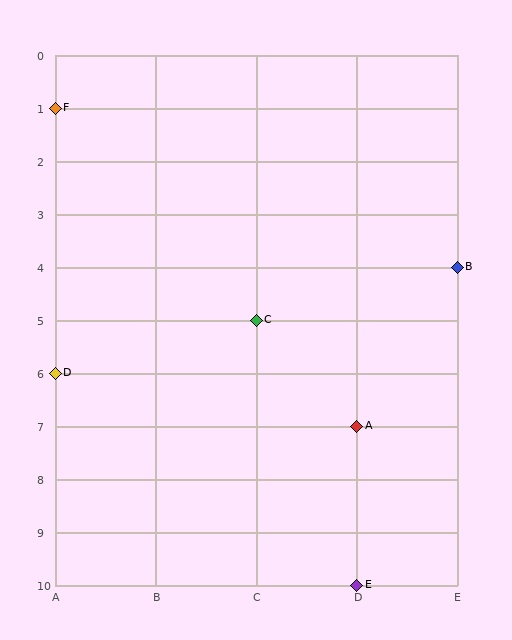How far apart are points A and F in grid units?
Points A and F are 3 columns and 6 rows apart (about 6.7 grid units diagonally).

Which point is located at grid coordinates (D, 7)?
Point A is at (D, 7).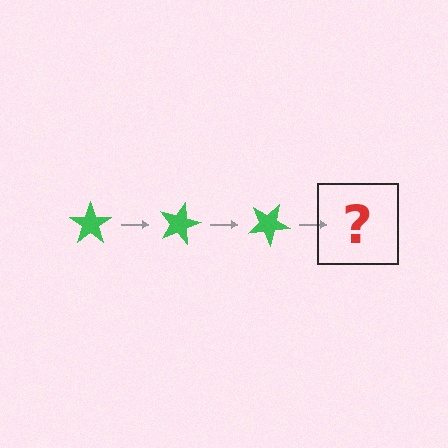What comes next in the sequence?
The next element should be a green star rotated 45 degrees.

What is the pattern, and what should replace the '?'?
The pattern is that the star rotates 15 degrees each step. The '?' should be a green star rotated 45 degrees.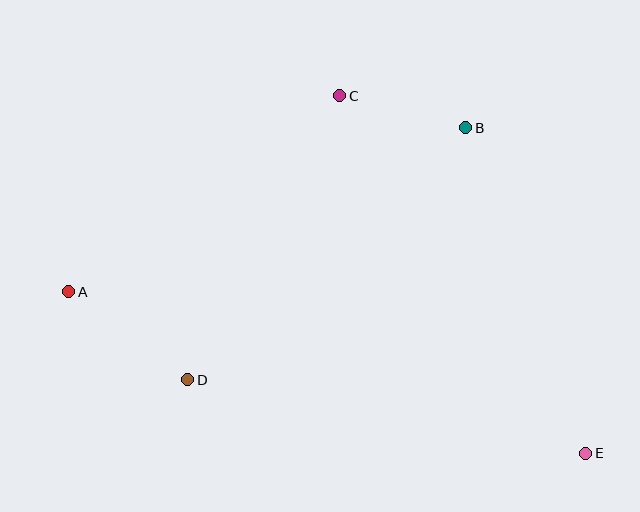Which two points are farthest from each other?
Points A and E are farthest from each other.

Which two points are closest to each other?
Points B and C are closest to each other.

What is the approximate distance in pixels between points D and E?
The distance between D and E is approximately 405 pixels.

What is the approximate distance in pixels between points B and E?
The distance between B and E is approximately 347 pixels.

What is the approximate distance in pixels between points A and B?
The distance between A and B is approximately 429 pixels.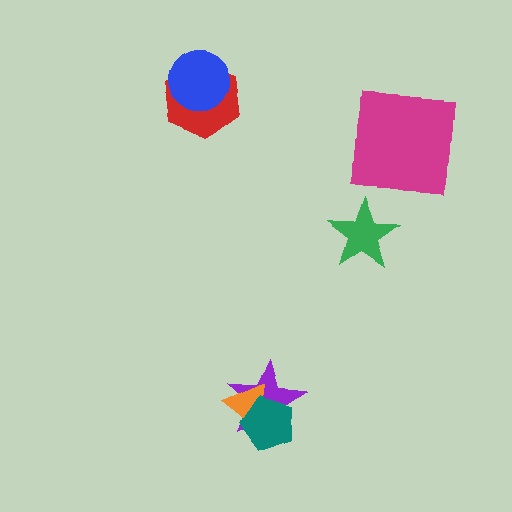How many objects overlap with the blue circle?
1 object overlaps with the blue circle.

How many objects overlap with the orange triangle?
2 objects overlap with the orange triangle.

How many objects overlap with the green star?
0 objects overlap with the green star.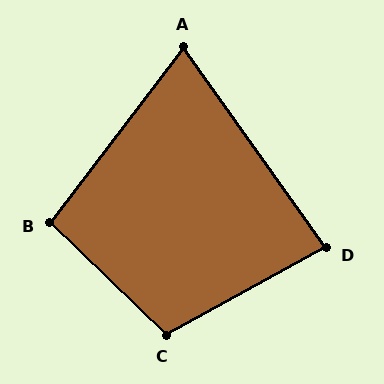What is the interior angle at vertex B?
Approximately 97 degrees (obtuse).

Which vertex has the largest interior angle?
C, at approximately 107 degrees.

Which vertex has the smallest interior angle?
A, at approximately 73 degrees.